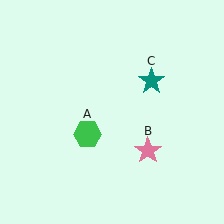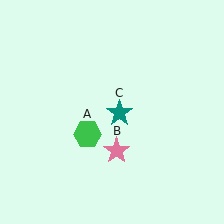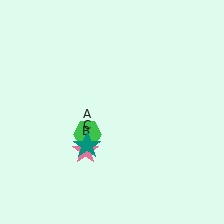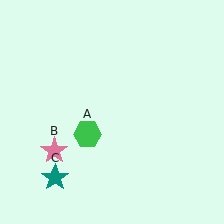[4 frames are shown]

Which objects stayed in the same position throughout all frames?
Green hexagon (object A) remained stationary.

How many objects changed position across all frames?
2 objects changed position: pink star (object B), teal star (object C).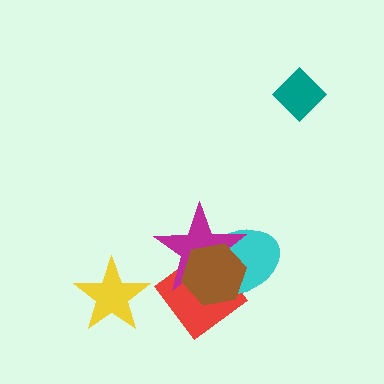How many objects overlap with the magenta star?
3 objects overlap with the magenta star.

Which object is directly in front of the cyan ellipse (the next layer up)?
The magenta star is directly in front of the cyan ellipse.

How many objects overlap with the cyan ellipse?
3 objects overlap with the cyan ellipse.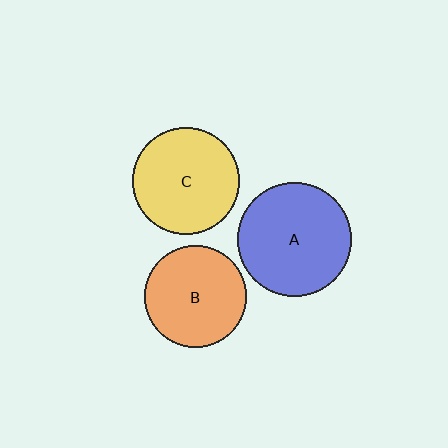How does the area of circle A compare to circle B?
Approximately 1.3 times.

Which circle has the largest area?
Circle A (blue).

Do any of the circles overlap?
No, none of the circles overlap.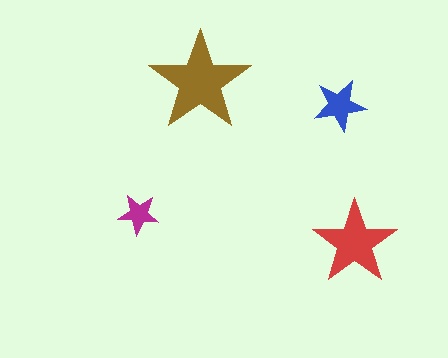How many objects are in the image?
There are 4 objects in the image.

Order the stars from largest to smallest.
the brown one, the red one, the blue one, the magenta one.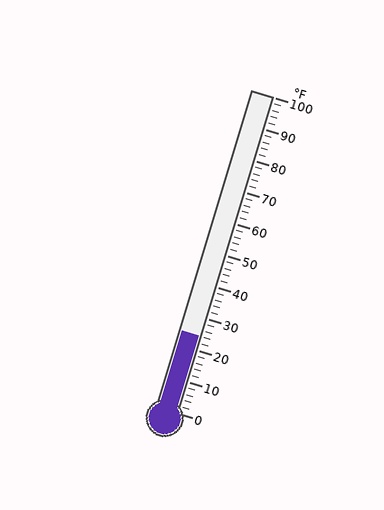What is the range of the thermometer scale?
The thermometer scale ranges from 0°F to 100°F.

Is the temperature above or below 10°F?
The temperature is above 10°F.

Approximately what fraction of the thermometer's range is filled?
The thermometer is filled to approximately 25% of its range.